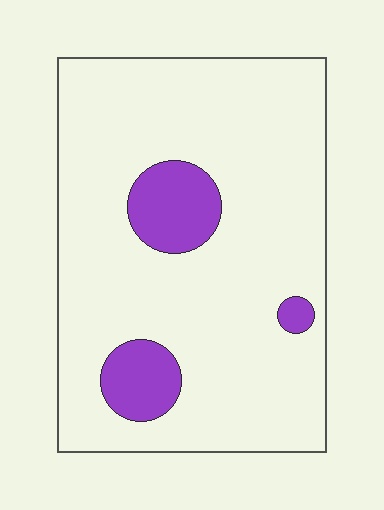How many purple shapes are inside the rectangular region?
3.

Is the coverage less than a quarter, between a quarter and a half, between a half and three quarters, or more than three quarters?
Less than a quarter.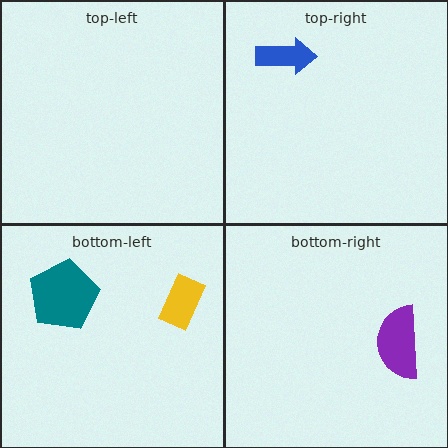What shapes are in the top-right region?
The blue arrow.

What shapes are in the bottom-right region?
The purple semicircle.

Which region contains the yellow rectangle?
The bottom-left region.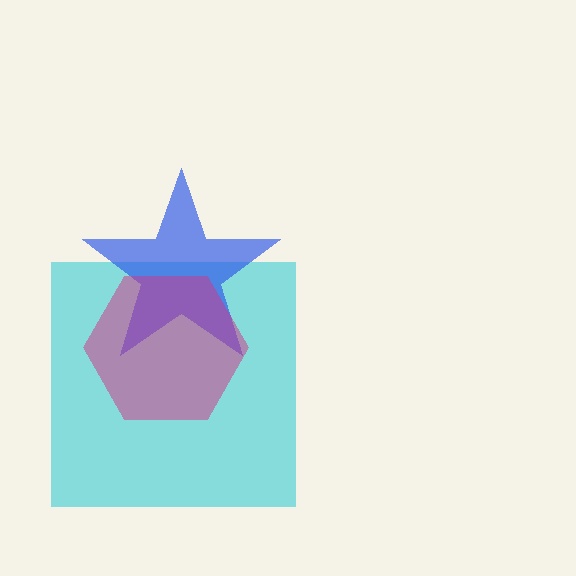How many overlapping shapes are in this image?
There are 3 overlapping shapes in the image.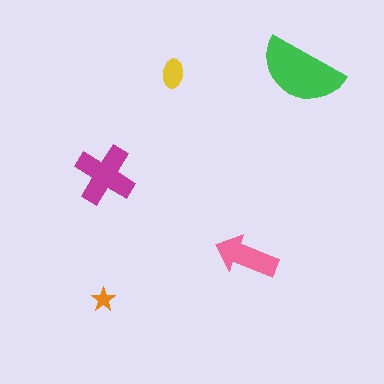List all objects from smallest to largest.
The orange star, the yellow ellipse, the pink arrow, the magenta cross, the green semicircle.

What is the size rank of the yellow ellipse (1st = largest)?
4th.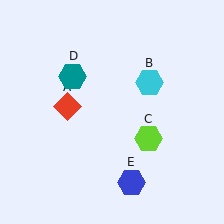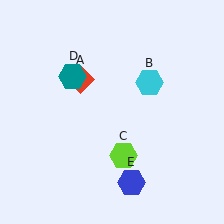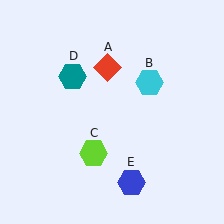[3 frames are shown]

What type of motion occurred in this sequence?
The red diamond (object A), lime hexagon (object C) rotated clockwise around the center of the scene.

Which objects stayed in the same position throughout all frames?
Cyan hexagon (object B) and teal hexagon (object D) and blue hexagon (object E) remained stationary.